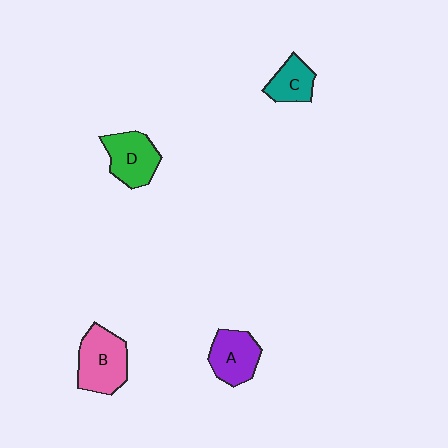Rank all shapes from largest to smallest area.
From largest to smallest: B (pink), D (green), A (purple), C (teal).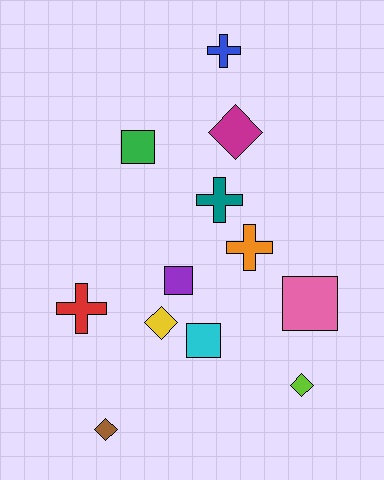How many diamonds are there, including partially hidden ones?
There are 4 diamonds.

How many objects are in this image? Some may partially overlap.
There are 12 objects.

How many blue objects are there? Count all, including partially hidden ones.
There is 1 blue object.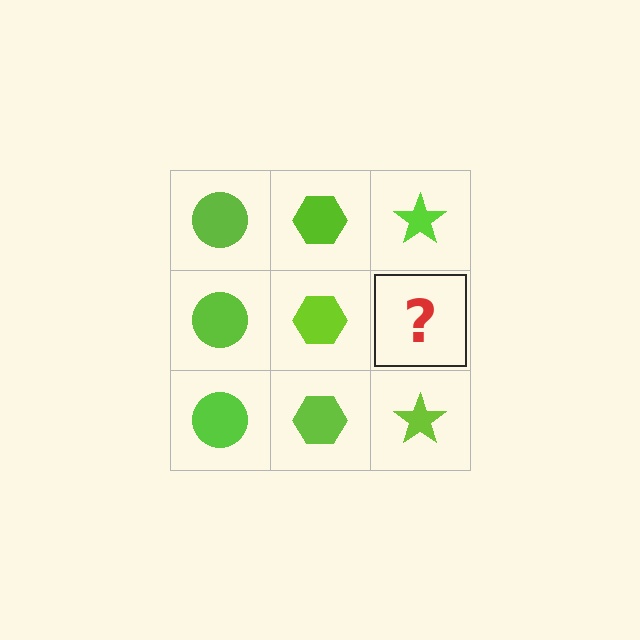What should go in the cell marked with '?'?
The missing cell should contain a lime star.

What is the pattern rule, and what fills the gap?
The rule is that each column has a consistent shape. The gap should be filled with a lime star.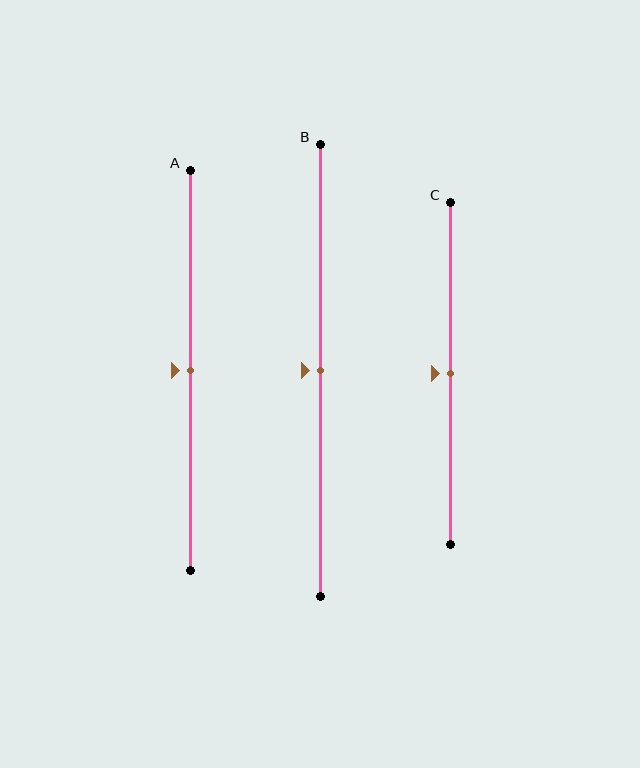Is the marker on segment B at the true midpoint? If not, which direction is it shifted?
Yes, the marker on segment B is at the true midpoint.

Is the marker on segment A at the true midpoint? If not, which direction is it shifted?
Yes, the marker on segment A is at the true midpoint.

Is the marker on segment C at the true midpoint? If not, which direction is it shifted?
Yes, the marker on segment C is at the true midpoint.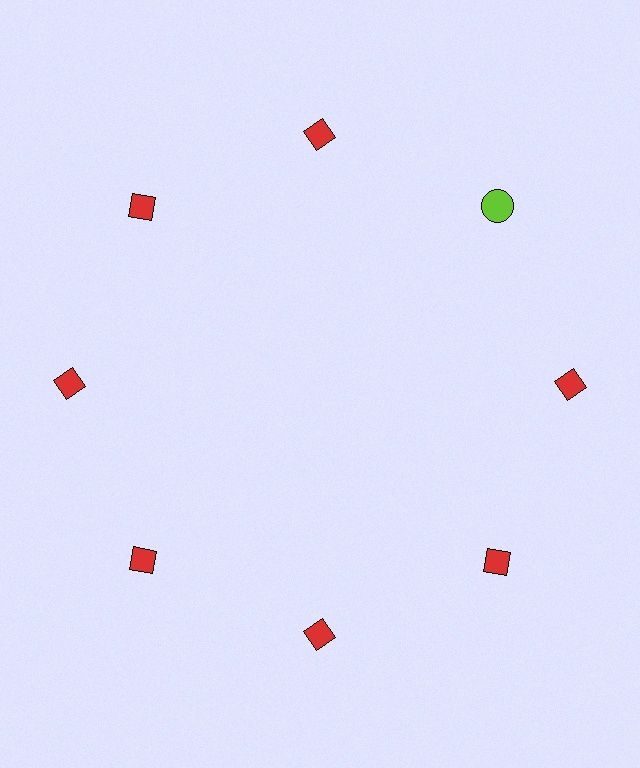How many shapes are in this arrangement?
There are 8 shapes arranged in a ring pattern.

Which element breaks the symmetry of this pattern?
The lime circle at roughly the 2 o'clock position breaks the symmetry. All other shapes are red diamonds.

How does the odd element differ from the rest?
It differs in both color (lime instead of red) and shape (circle instead of diamond).